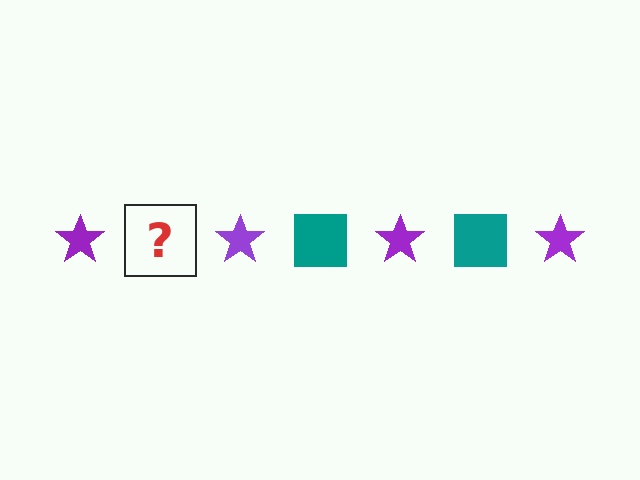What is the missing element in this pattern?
The missing element is a teal square.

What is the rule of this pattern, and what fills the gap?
The rule is that the pattern alternates between purple star and teal square. The gap should be filled with a teal square.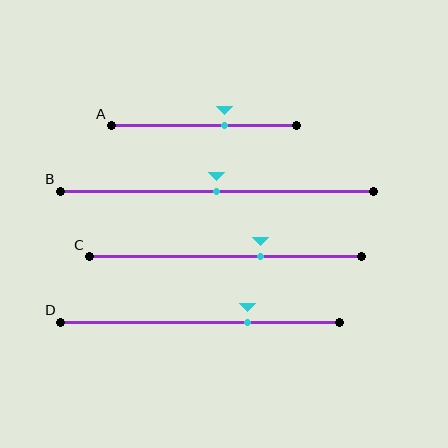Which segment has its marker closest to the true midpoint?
Segment B has its marker closest to the true midpoint.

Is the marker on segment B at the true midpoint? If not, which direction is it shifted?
Yes, the marker on segment B is at the true midpoint.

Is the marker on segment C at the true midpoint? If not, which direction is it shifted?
No, the marker on segment C is shifted to the right by about 13% of the segment length.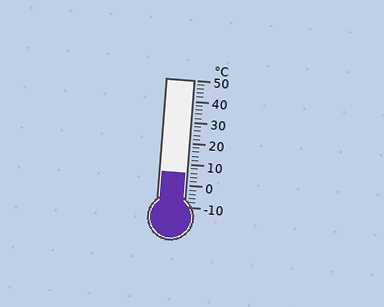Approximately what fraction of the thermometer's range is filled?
The thermometer is filled to approximately 25% of its range.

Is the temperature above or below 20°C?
The temperature is below 20°C.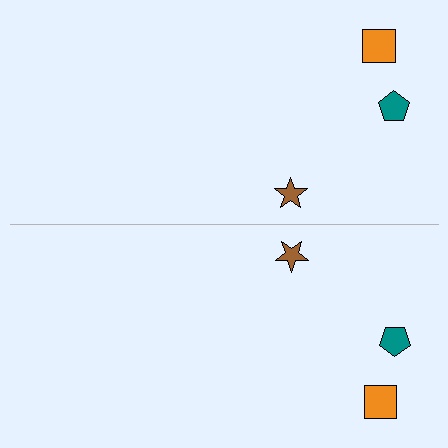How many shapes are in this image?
There are 6 shapes in this image.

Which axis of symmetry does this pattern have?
The pattern has a horizontal axis of symmetry running through the center of the image.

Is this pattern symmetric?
Yes, this pattern has bilateral (reflection) symmetry.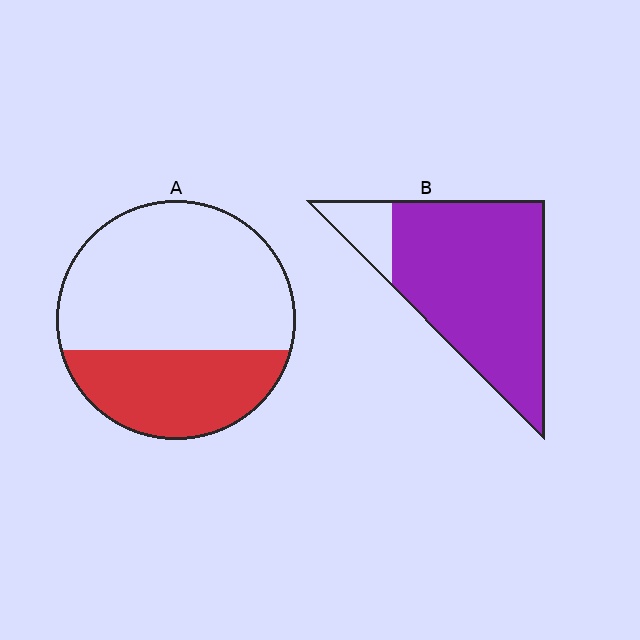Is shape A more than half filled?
No.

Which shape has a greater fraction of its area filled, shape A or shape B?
Shape B.